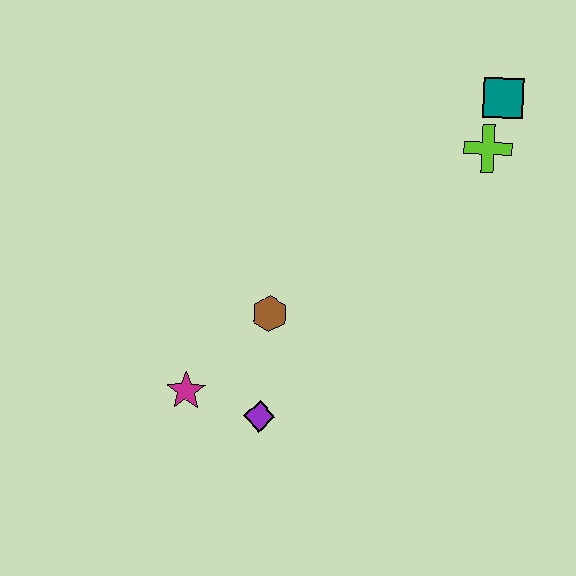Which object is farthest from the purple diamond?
The teal square is farthest from the purple diamond.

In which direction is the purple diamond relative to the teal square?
The purple diamond is below the teal square.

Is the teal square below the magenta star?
No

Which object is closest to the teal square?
The lime cross is closest to the teal square.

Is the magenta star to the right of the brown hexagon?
No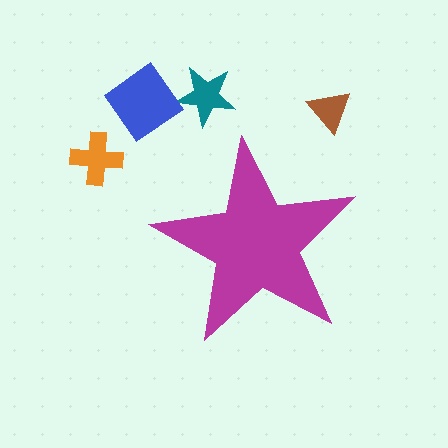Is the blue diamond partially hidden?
No, the blue diamond is fully visible.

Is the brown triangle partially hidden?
No, the brown triangle is fully visible.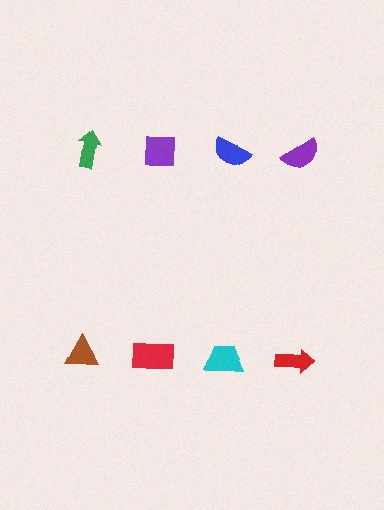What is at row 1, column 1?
A green arrow.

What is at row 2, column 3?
A cyan trapezoid.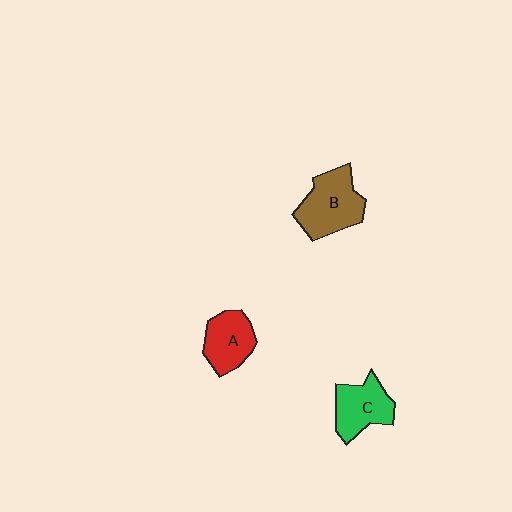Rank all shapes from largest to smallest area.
From largest to smallest: B (brown), C (green), A (red).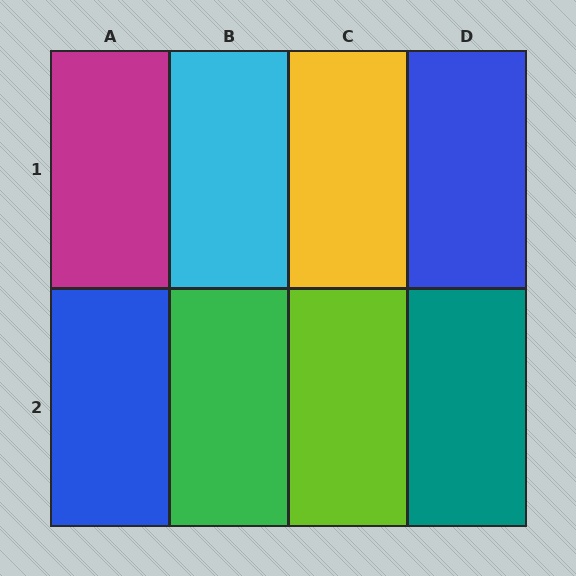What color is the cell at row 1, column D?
Blue.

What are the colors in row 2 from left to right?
Blue, green, lime, teal.